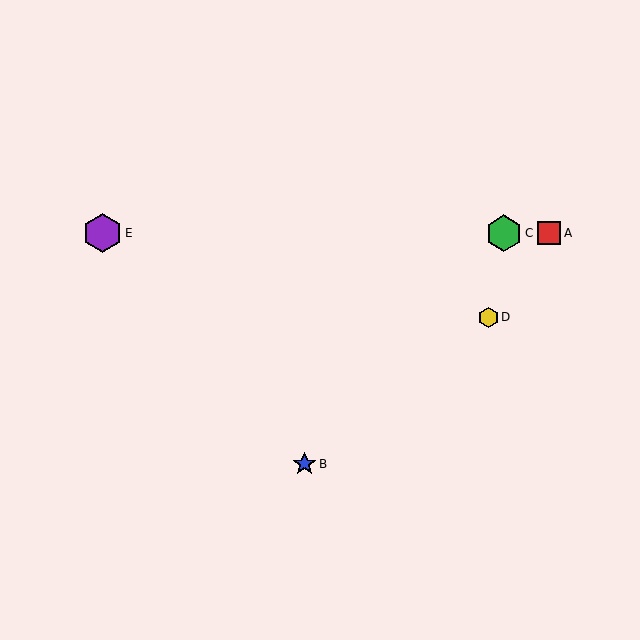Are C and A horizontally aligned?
Yes, both are at y≈233.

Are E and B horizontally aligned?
No, E is at y≈233 and B is at y≈464.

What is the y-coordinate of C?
Object C is at y≈233.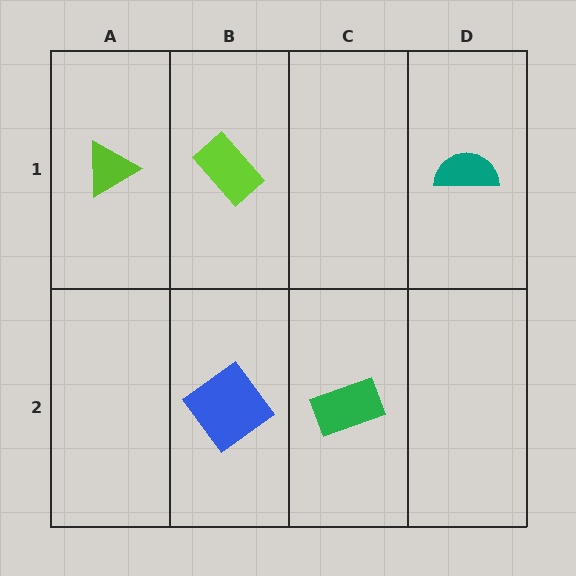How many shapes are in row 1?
3 shapes.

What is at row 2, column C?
A green rectangle.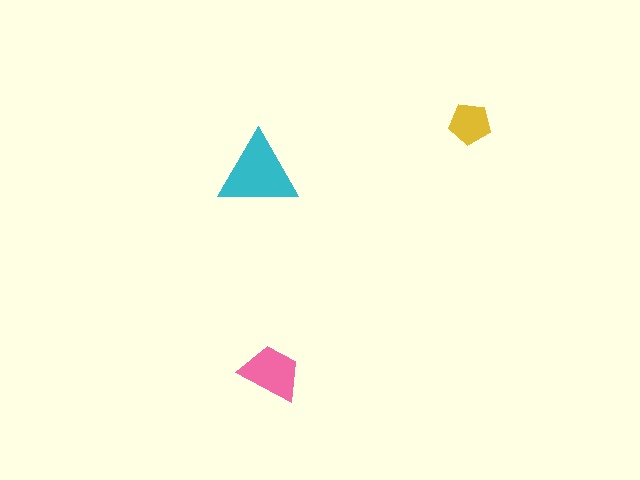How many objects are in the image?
There are 3 objects in the image.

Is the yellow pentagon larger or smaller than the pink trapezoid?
Smaller.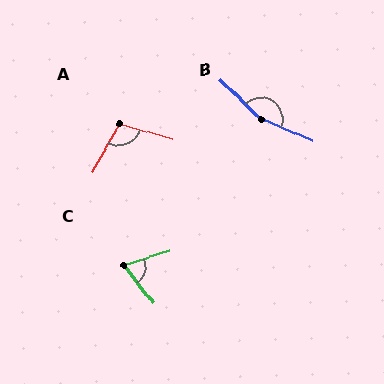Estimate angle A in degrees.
Approximately 104 degrees.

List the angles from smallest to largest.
C (70°), A (104°), B (159°).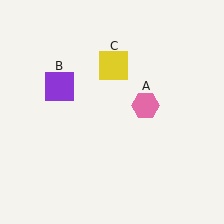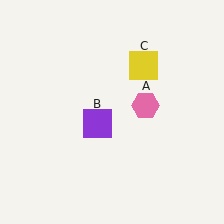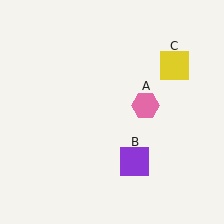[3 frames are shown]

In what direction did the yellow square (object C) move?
The yellow square (object C) moved right.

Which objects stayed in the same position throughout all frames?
Pink hexagon (object A) remained stationary.